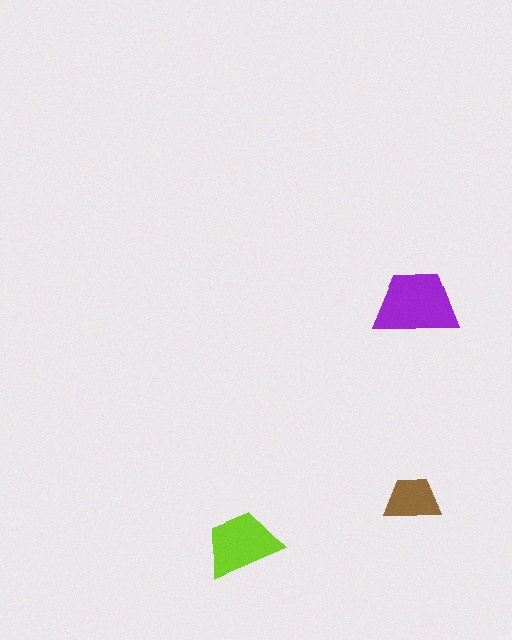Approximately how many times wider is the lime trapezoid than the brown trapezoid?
About 1.5 times wider.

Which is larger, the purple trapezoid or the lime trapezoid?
The purple one.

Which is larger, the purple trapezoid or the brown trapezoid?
The purple one.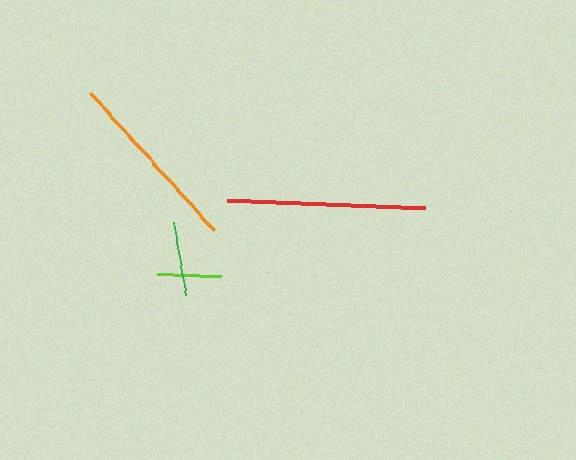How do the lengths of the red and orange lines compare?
The red and orange lines are approximately the same length.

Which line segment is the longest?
The red line is the longest at approximately 198 pixels.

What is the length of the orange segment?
The orange segment is approximately 185 pixels long.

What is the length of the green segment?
The green segment is approximately 73 pixels long.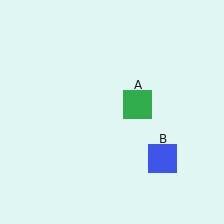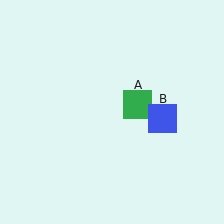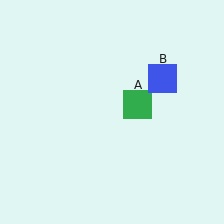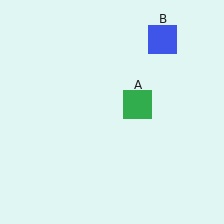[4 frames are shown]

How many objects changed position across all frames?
1 object changed position: blue square (object B).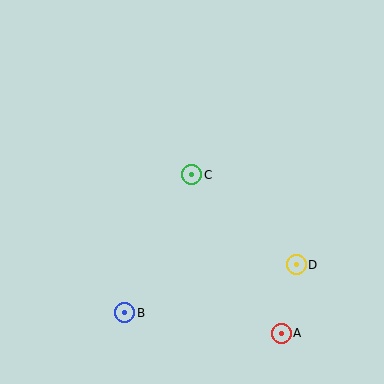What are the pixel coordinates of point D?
Point D is at (296, 265).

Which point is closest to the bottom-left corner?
Point B is closest to the bottom-left corner.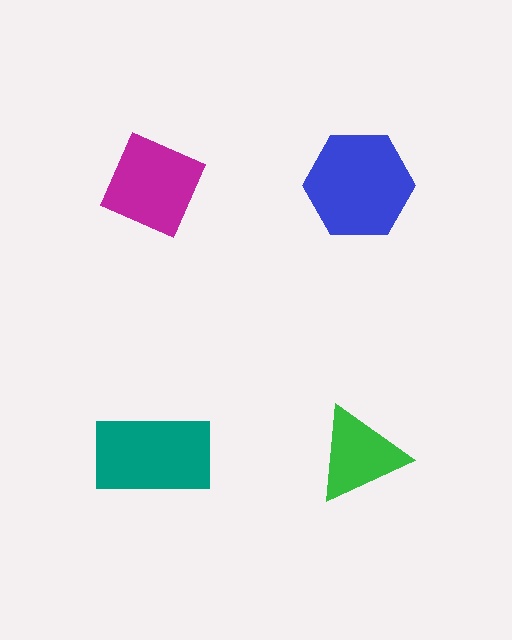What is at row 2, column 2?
A green triangle.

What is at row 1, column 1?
A magenta diamond.